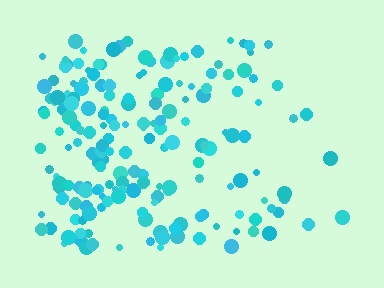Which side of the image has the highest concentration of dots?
The left.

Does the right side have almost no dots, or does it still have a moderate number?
Still a moderate number, just noticeably fewer than the left.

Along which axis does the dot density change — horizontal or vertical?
Horizontal.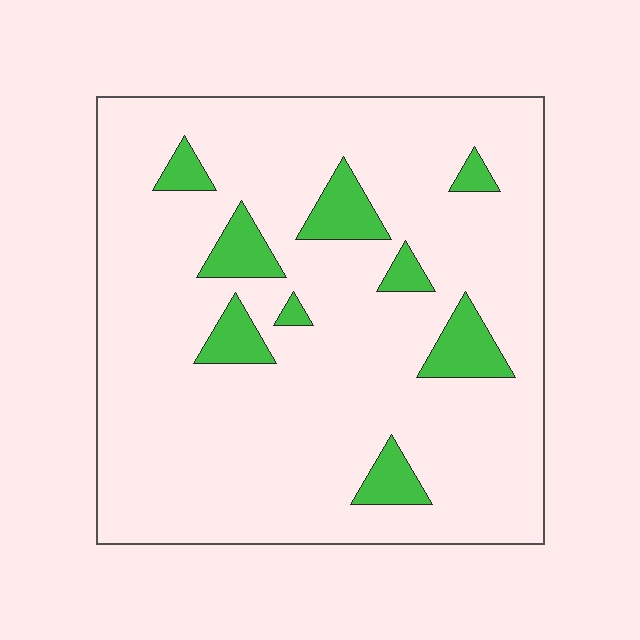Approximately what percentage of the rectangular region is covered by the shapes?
Approximately 10%.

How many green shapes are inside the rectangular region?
9.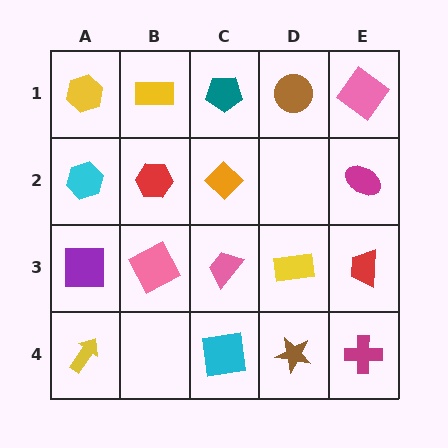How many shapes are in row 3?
5 shapes.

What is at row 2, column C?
An orange diamond.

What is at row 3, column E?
A red trapezoid.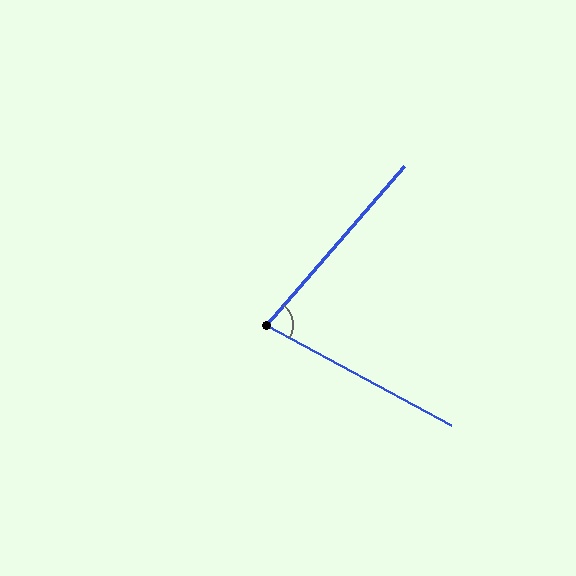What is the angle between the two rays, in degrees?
Approximately 78 degrees.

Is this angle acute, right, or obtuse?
It is acute.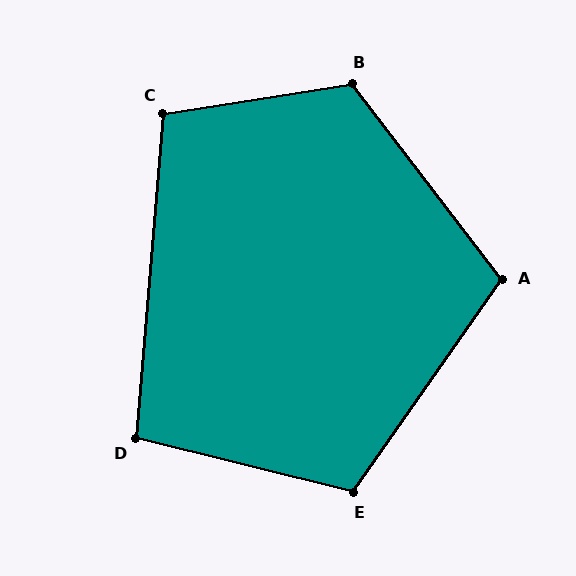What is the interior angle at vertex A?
Approximately 108 degrees (obtuse).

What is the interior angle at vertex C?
Approximately 104 degrees (obtuse).